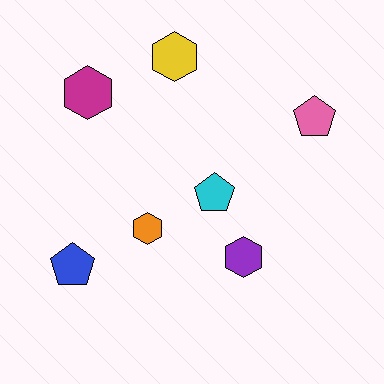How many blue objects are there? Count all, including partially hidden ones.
There is 1 blue object.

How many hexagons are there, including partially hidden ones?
There are 4 hexagons.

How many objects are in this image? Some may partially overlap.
There are 7 objects.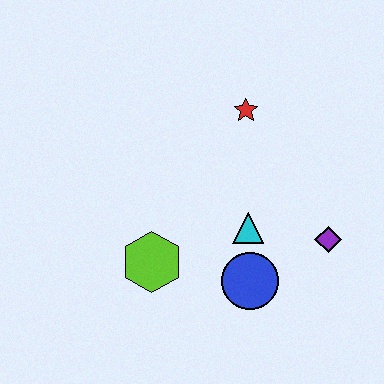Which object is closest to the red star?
The cyan triangle is closest to the red star.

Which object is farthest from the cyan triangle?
The red star is farthest from the cyan triangle.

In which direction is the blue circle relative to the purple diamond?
The blue circle is to the left of the purple diamond.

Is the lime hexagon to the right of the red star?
No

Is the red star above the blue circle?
Yes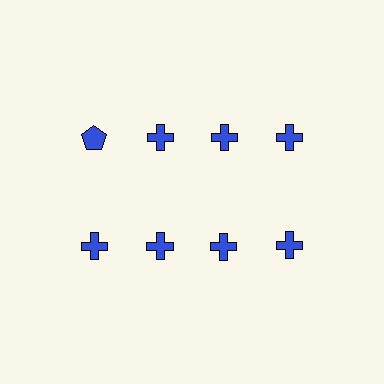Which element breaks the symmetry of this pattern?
The blue pentagon in the top row, leftmost column breaks the symmetry. All other shapes are blue crosses.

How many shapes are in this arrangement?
There are 8 shapes arranged in a grid pattern.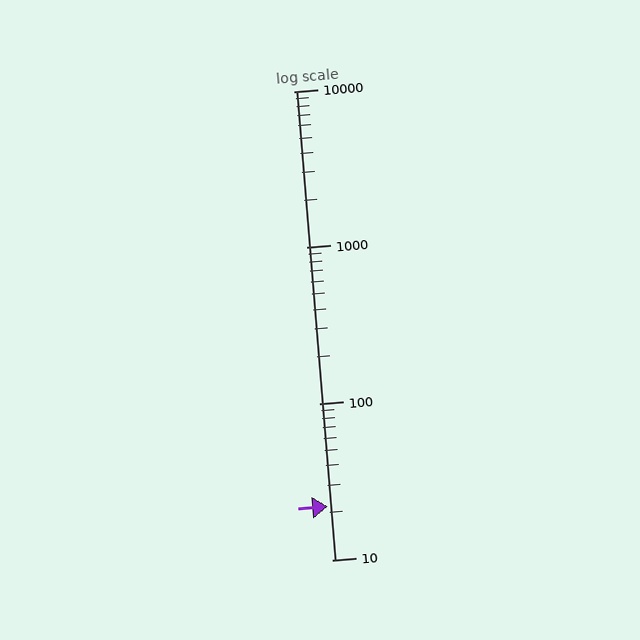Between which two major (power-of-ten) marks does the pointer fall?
The pointer is between 10 and 100.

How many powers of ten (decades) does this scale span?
The scale spans 3 decades, from 10 to 10000.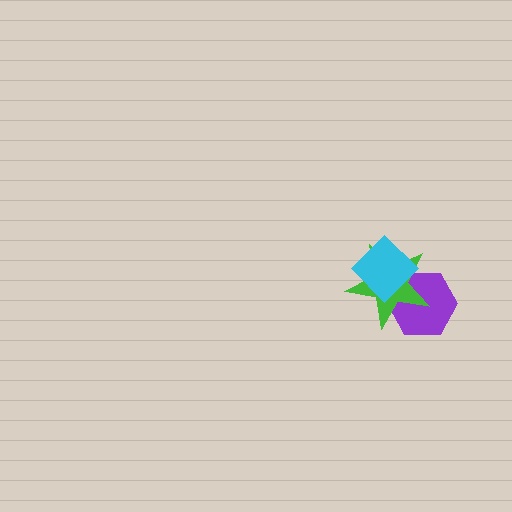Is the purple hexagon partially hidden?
Yes, it is partially covered by another shape.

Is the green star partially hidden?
Yes, it is partially covered by another shape.